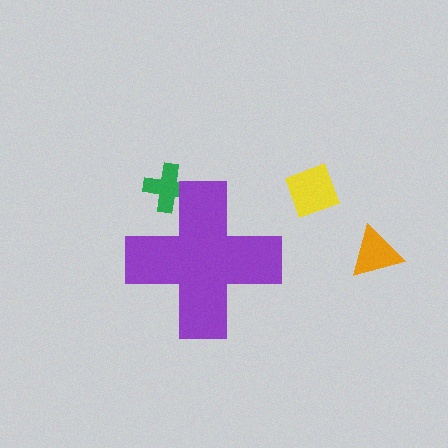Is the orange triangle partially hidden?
No, the orange triangle is fully visible.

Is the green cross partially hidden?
Yes, the green cross is partially hidden behind the purple cross.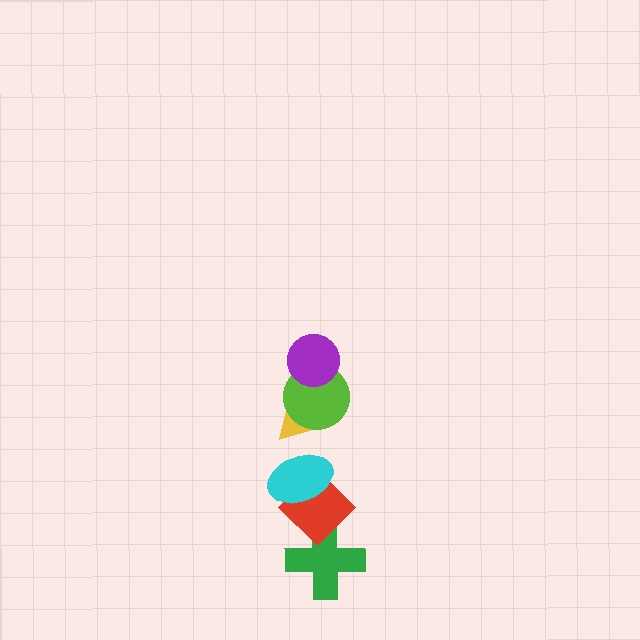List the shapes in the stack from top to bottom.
From top to bottom: the purple circle, the lime circle, the yellow triangle, the cyan ellipse, the red diamond, the green cross.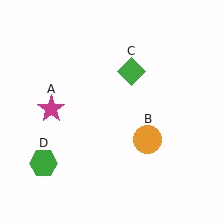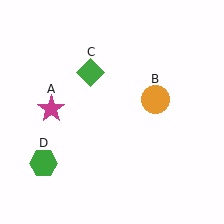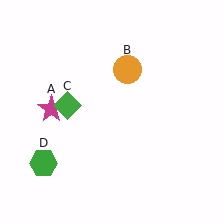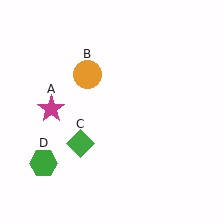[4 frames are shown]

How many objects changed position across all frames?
2 objects changed position: orange circle (object B), green diamond (object C).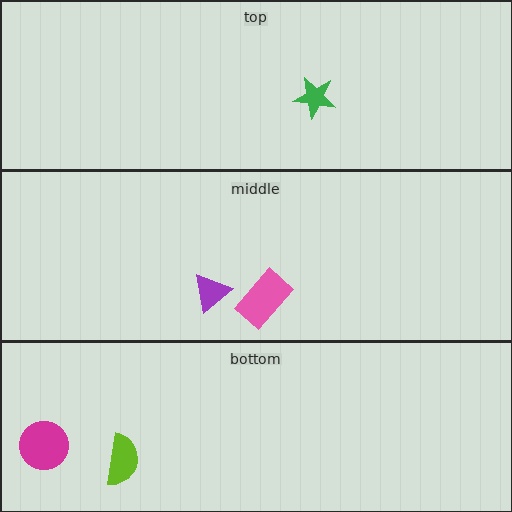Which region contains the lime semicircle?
The bottom region.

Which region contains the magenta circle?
The bottom region.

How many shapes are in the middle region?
2.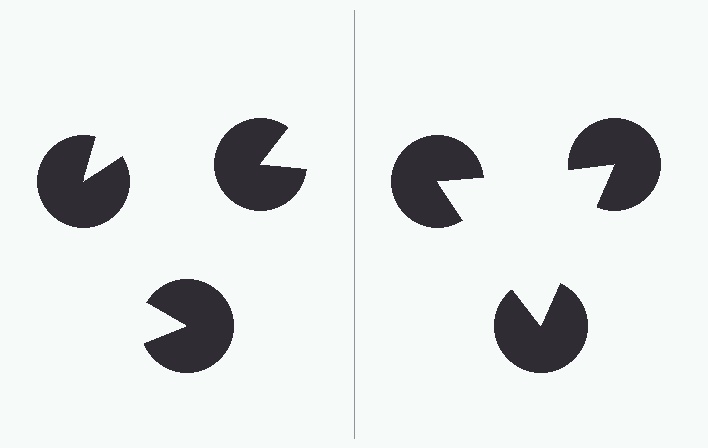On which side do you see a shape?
An illusory triangle appears on the right side. On the left side the wedge cuts are rotated, so no coherent shape forms.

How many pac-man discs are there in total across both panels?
6 — 3 on each side.